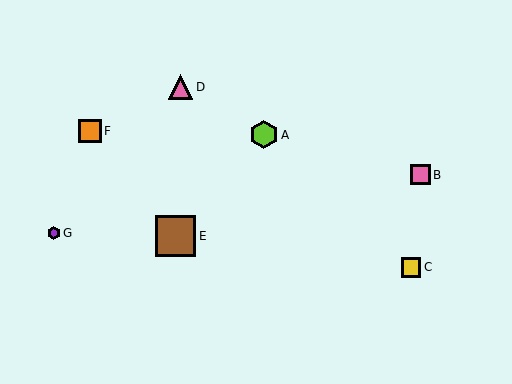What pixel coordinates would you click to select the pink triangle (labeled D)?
Click at (180, 87) to select the pink triangle D.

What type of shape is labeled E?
Shape E is a brown square.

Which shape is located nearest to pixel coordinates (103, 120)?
The orange square (labeled F) at (90, 131) is nearest to that location.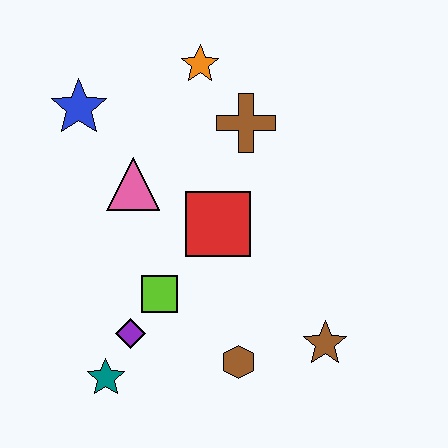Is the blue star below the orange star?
Yes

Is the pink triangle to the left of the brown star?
Yes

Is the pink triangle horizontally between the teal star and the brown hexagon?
Yes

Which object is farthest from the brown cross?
The teal star is farthest from the brown cross.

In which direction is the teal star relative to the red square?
The teal star is below the red square.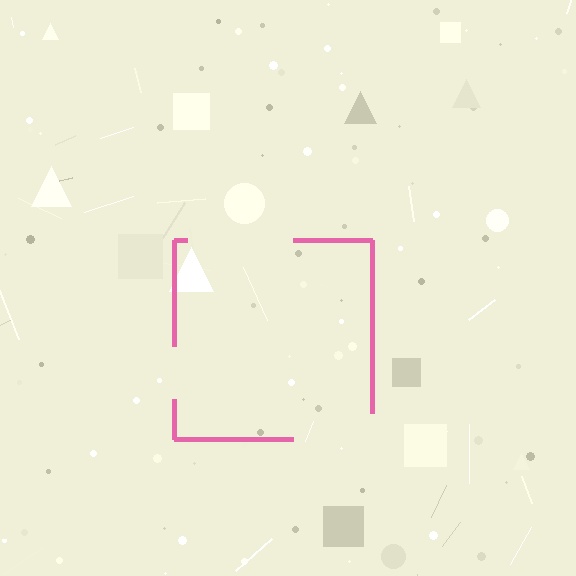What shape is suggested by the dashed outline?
The dashed outline suggests a square.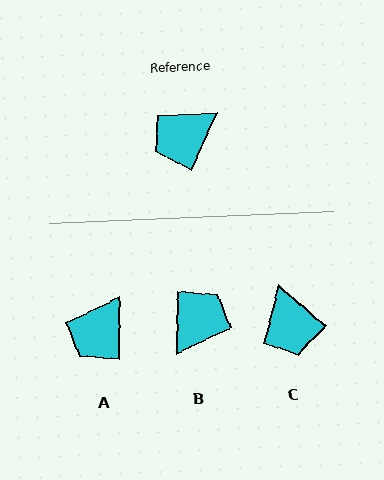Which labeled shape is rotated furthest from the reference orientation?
B, about 157 degrees away.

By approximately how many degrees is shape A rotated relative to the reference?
Approximately 23 degrees counter-clockwise.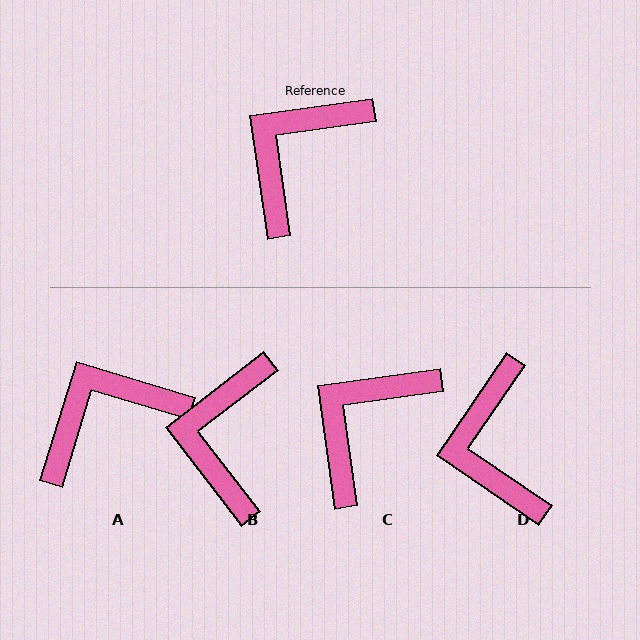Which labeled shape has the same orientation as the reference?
C.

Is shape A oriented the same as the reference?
No, it is off by about 25 degrees.